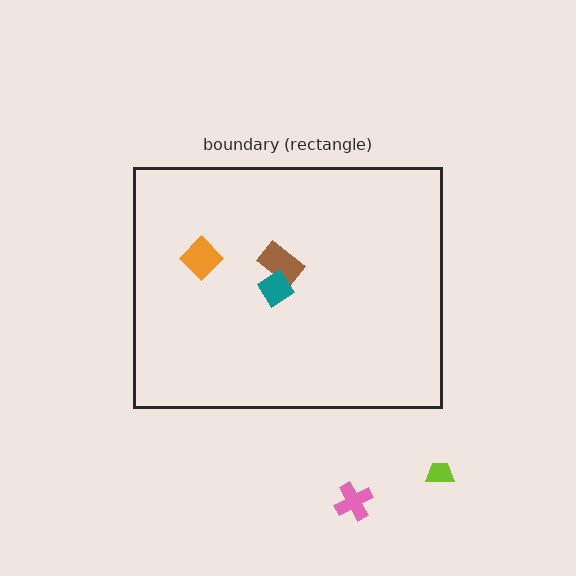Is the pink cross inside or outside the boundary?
Outside.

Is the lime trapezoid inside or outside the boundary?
Outside.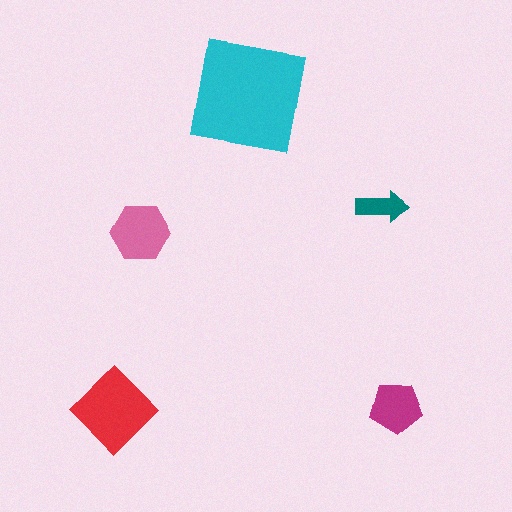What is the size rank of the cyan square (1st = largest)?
1st.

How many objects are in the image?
There are 5 objects in the image.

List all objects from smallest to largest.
The teal arrow, the magenta pentagon, the pink hexagon, the red diamond, the cyan square.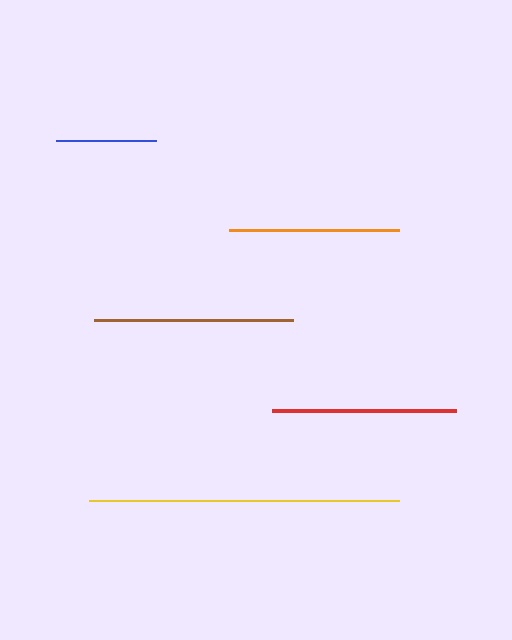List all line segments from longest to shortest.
From longest to shortest: yellow, brown, red, orange, blue.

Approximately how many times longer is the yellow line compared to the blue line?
The yellow line is approximately 3.1 times the length of the blue line.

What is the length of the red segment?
The red segment is approximately 184 pixels long.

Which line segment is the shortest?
The blue line is the shortest at approximately 100 pixels.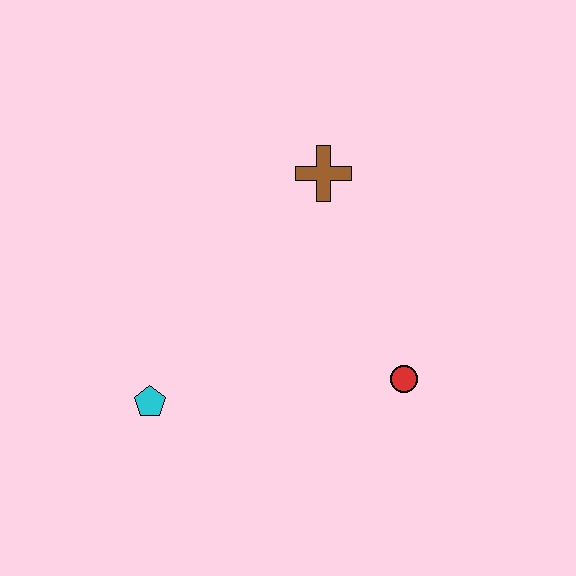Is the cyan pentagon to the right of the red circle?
No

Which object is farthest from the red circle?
The cyan pentagon is farthest from the red circle.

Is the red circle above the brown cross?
No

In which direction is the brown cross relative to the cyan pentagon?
The brown cross is above the cyan pentagon.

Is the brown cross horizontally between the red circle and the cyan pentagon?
Yes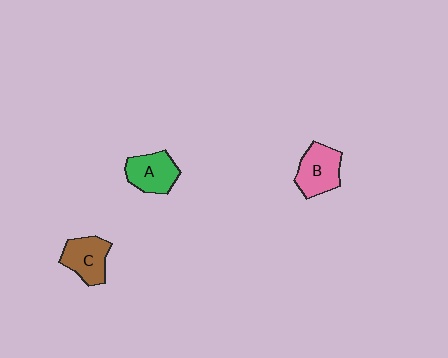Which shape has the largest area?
Shape B (pink).